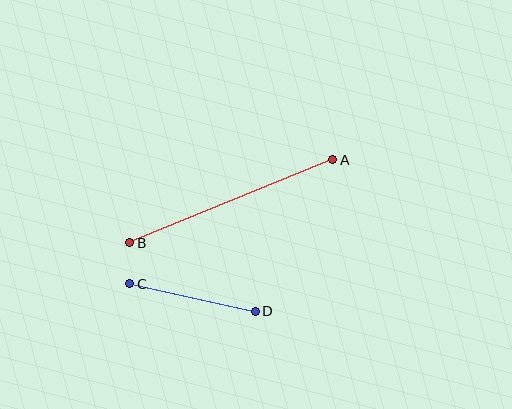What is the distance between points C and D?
The distance is approximately 129 pixels.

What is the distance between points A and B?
The distance is approximately 219 pixels.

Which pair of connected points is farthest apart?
Points A and B are farthest apart.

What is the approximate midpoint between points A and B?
The midpoint is at approximately (231, 201) pixels.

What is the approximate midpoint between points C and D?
The midpoint is at approximately (193, 297) pixels.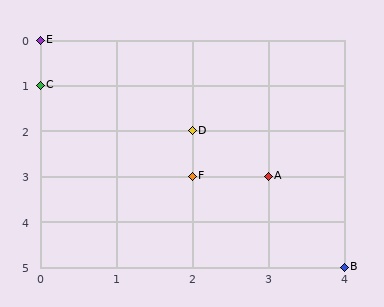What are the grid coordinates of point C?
Point C is at grid coordinates (0, 1).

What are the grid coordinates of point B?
Point B is at grid coordinates (4, 5).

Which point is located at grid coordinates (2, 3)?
Point F is at (2, 3).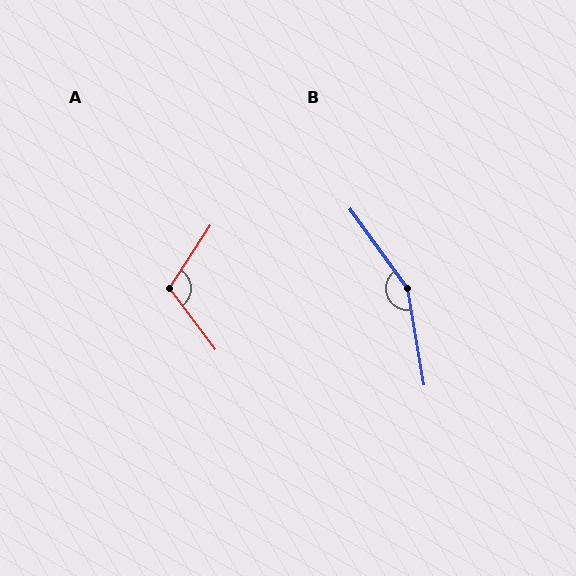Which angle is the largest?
B, at approximately 154 degrees.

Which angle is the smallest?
A, at approximately 110 degrees.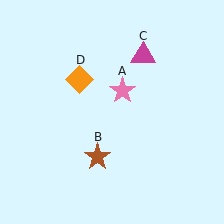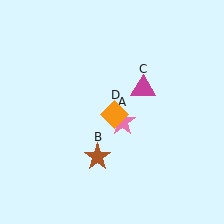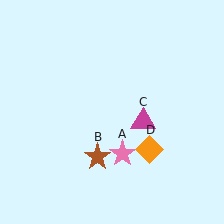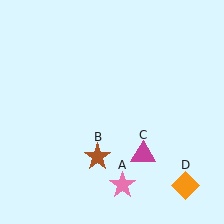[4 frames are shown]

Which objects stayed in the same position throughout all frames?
Brown star (object B) remained stationary.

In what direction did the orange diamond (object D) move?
The orange diamond (object D) moved down and to the right.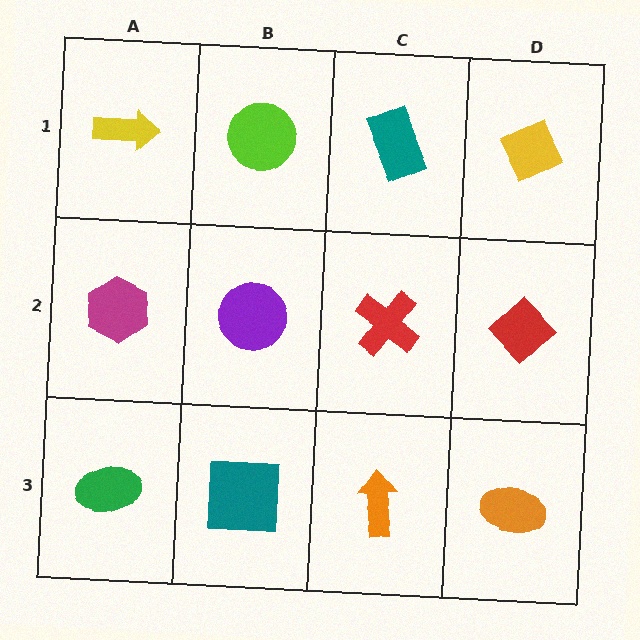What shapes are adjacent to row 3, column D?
A red diamond (row 2, column D), an orange arrow (row 3, column C).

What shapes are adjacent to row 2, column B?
A lime circle (row 1, column B), a teal square (row 3, column B), a magenta hexagon (row 2, column A), a red cross (row 2, column C).